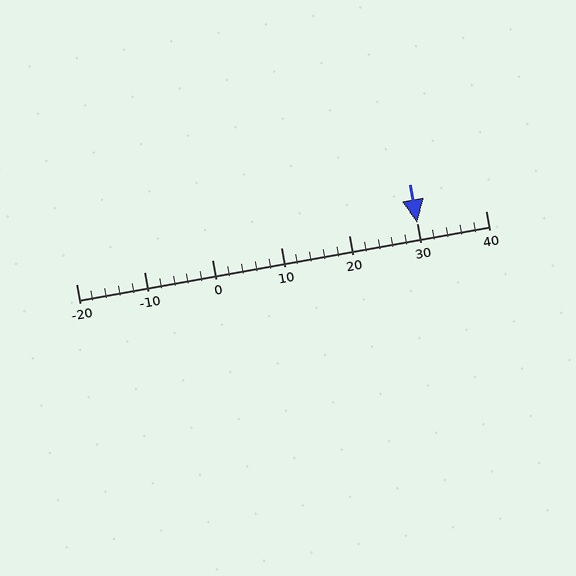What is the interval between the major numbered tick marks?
The major tick marks are spaced 10 units apart.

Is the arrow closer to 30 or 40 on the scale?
The arrow is closer to 30.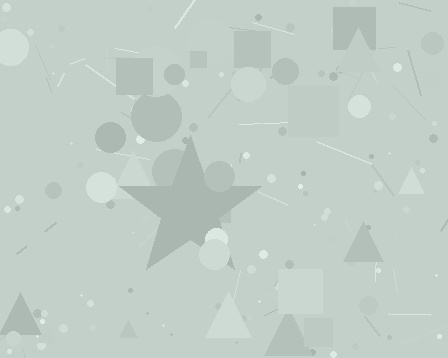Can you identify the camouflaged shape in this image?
The camouflaged shape is a star.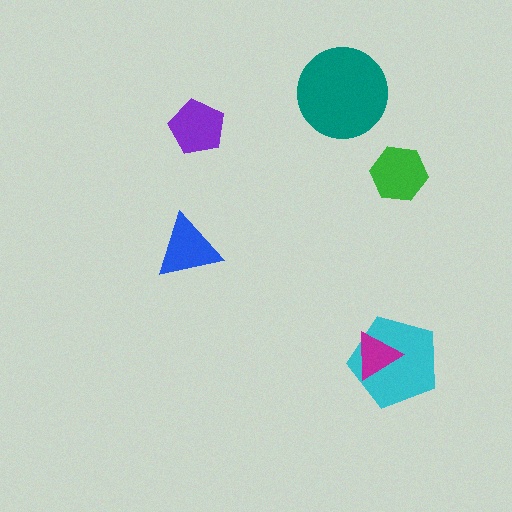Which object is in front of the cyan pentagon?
The magenta triangle is in front of the cyan pentagon.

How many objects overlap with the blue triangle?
0 objects overlap with the blue triangle.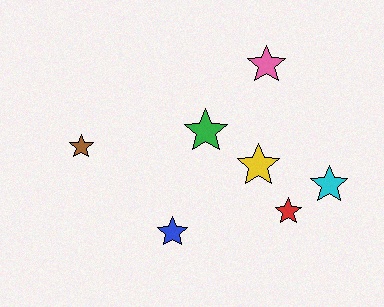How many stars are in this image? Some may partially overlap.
There are 7 stars.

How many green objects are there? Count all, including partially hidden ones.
There is 1 green object.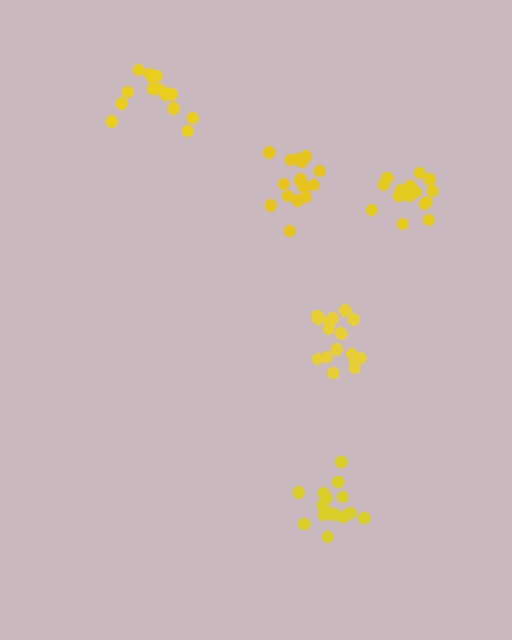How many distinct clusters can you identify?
There are 5 distinct clusters.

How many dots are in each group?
Group 1: 17 dots, Group 2: 16 dots, Group 3: 16 dots, Group 4: 16 dots, Group 5: 16 dots (81 total).